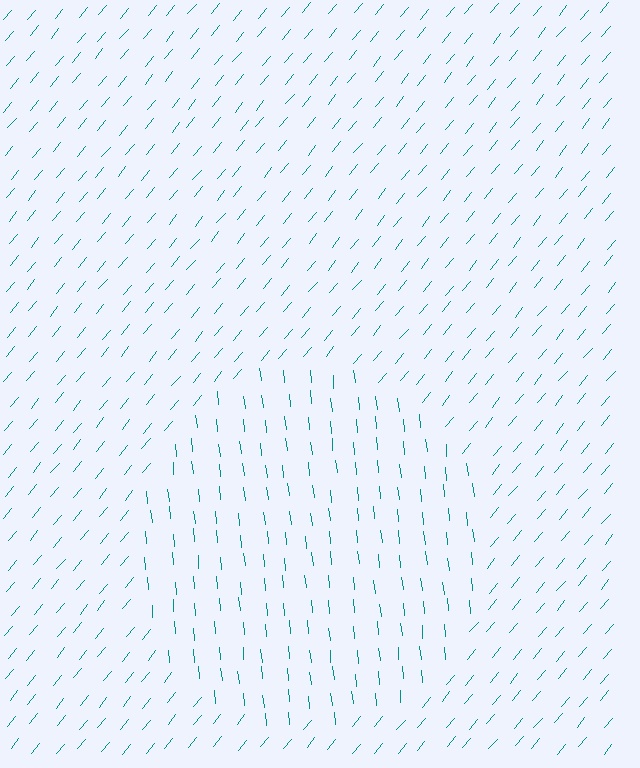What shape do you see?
I see a circle.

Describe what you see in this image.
The image is filled with small teal line segments. A circle region in the image has lines oriented differently from the surrounding lines, creating a visible texture boundary.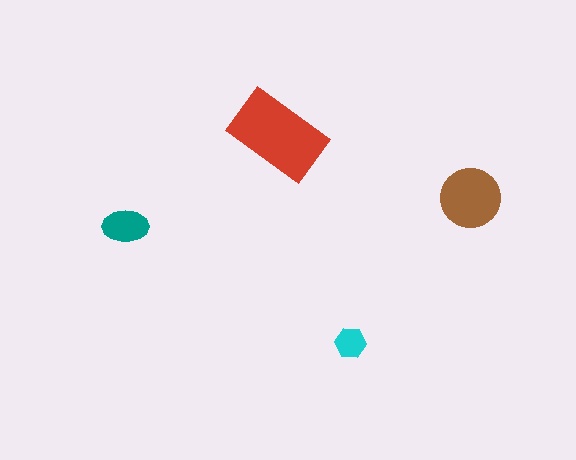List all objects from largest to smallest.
The red rectangle, the brown circle, the teal ellipse, the cyan hexagon.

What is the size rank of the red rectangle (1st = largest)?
1st.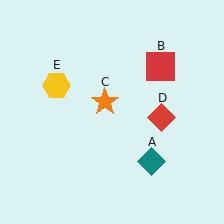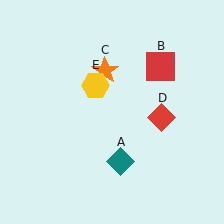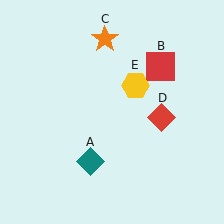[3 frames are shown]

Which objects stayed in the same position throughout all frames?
Red square (object B) and red diamond (object D) remained stationary.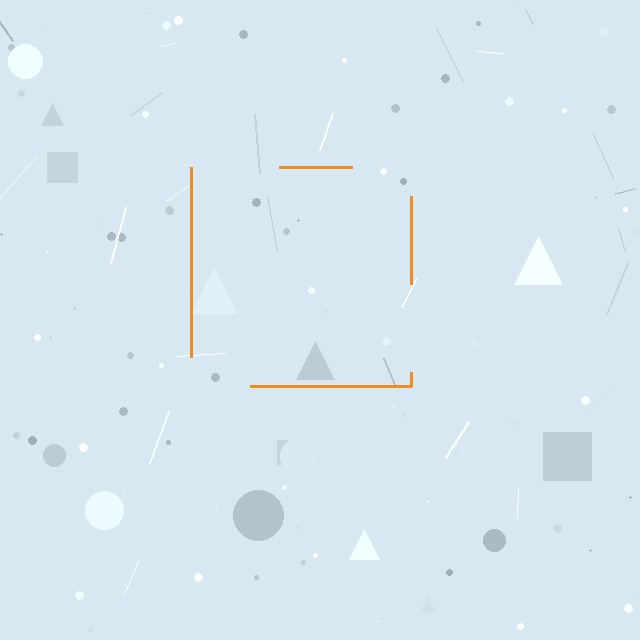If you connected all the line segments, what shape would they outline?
They would outline a square.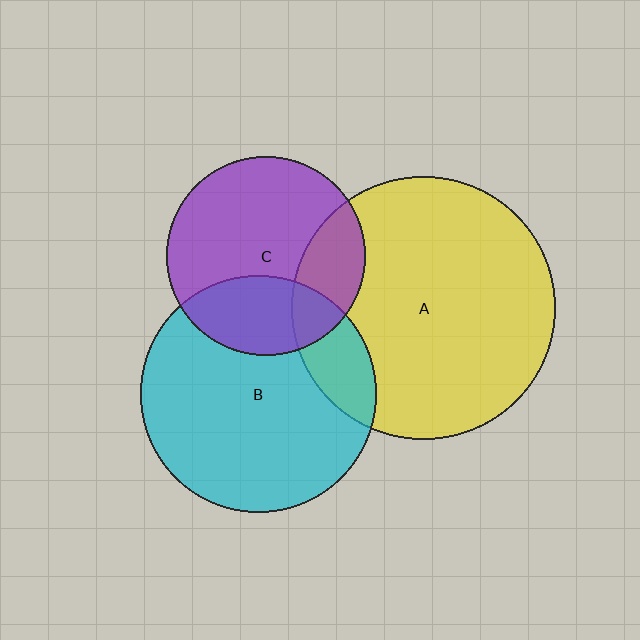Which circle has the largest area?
Circle A (yellow).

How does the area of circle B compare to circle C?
Approximately 1.4 times.